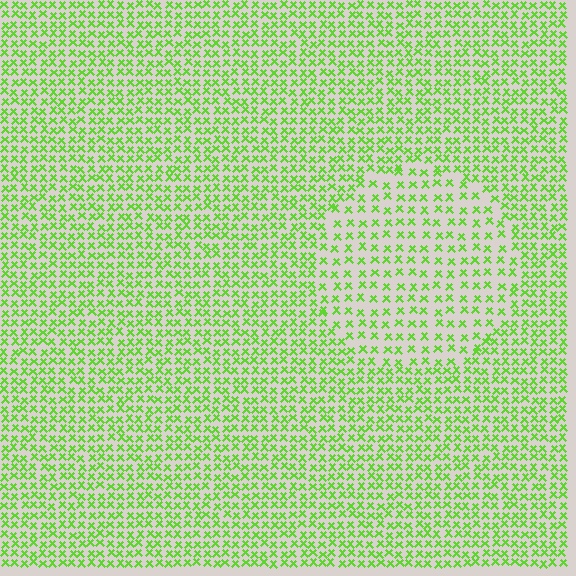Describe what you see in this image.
The image contains small lime elements arranged at two different densities. A circle-shaped region is visible where the elements are less densely packed than the surrounding area.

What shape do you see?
I see a circle.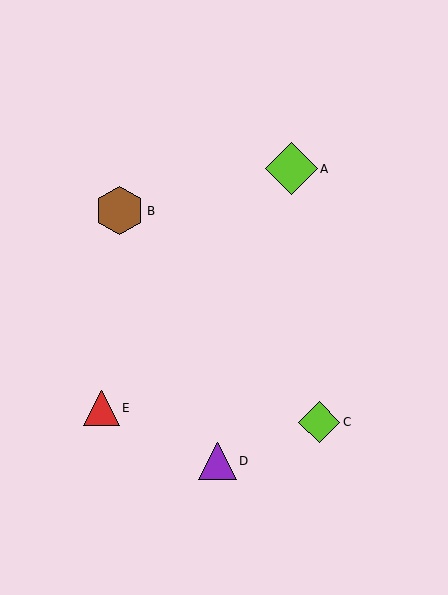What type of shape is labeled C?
Shape C is a lime diamond.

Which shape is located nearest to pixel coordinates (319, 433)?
The lime diamond (labeled C) at (319, 422) is nearest to that location.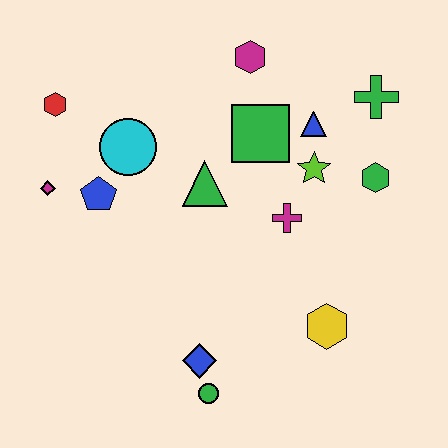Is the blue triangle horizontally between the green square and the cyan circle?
No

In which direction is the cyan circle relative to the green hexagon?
The cyan circle is to the left of the green hexagon.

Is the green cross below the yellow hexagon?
No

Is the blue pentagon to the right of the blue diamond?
No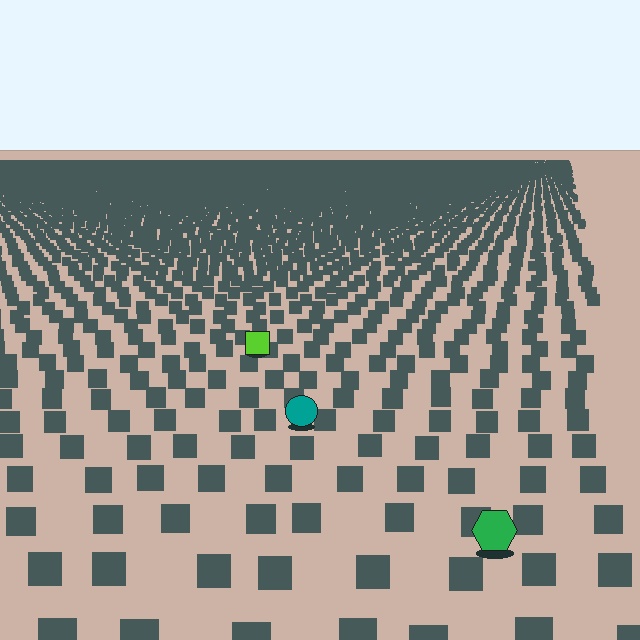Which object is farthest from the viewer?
The lime square is farthest from the viewer. It appears smaller and the ground texture around it is denser.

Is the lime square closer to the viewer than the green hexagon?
No. The green hexagon is closer — you can tell from the texture gradient: the ground texture is coarser near it.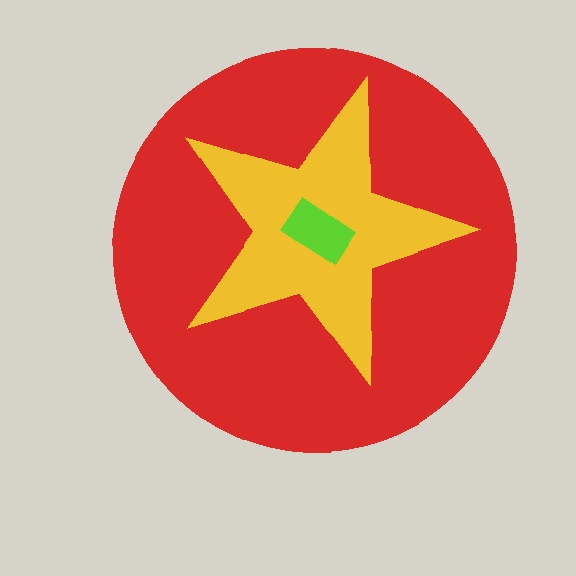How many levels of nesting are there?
3.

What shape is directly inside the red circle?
The yellow star.